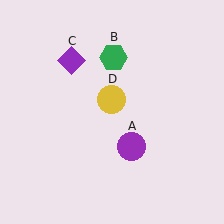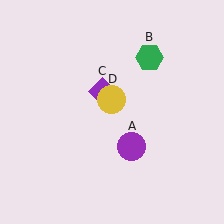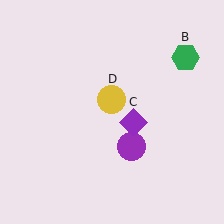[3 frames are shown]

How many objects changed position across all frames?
2 objects changed position: green hexagon (object B), purple diamond (object C).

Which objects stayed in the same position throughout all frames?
Purple circle (object A) and yellow circle (object D) remained stationary.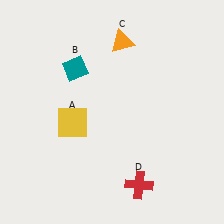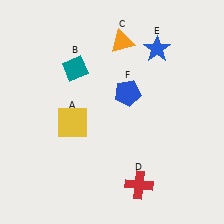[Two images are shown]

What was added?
A blue star (E), a blue pentagon (F) were added in Image 2.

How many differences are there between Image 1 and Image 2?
There are 2 differences between the two images.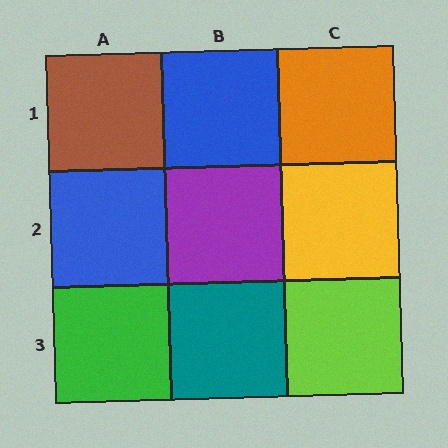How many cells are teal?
1 cell is teal.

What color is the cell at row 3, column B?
Teal.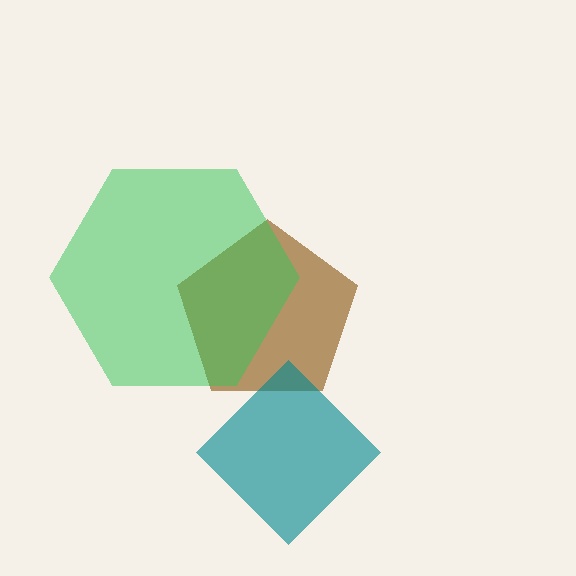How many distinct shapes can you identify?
There are 3 distinct shapes: a brown pentagon, a teal diamond, a green hexagon.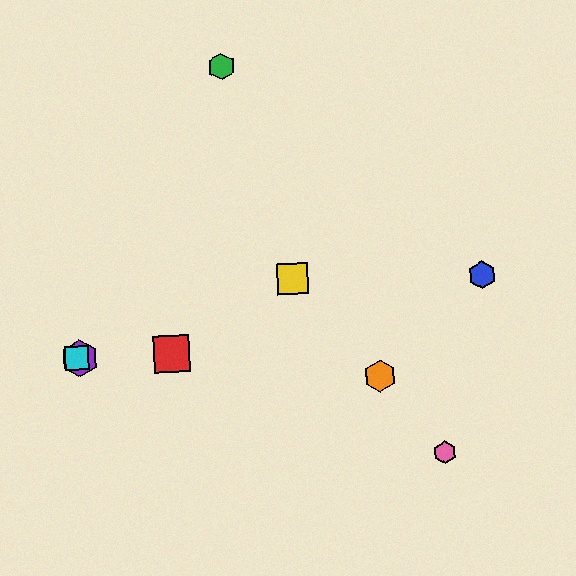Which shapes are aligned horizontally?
The red square, the purple hexagon, the cyan square are aligned horizontally.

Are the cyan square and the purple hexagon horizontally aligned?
Yes, both are at y≈358.